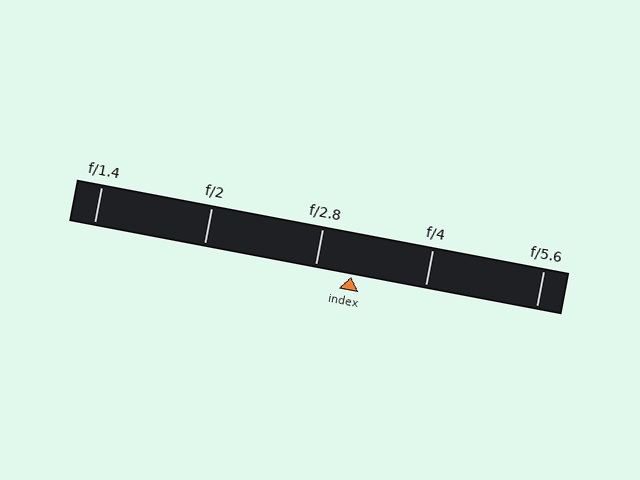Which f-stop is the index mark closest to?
The index mark is closest to f/2.8.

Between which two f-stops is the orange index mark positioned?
The index mark is between f/2.8 and f/4.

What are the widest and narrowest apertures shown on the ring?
The widest aperture shown is f/1.4 and the narrowest is f/5.6.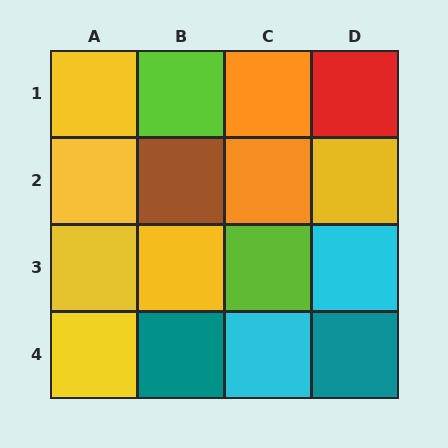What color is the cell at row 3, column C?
Lime.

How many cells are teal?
2 cells are teal.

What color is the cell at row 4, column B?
Teal.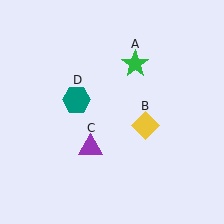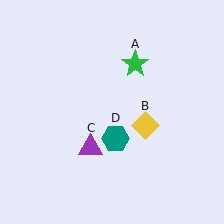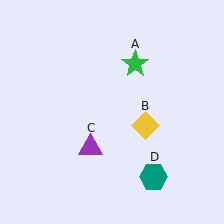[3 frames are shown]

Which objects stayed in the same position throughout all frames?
Green star (object A) and yellow diamond (object B) and purple triangle (object C) remained stationary.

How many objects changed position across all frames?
1 object changed position: teal hexagon (object D).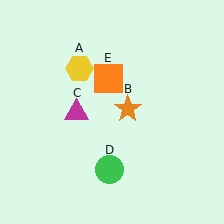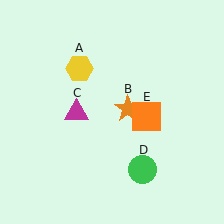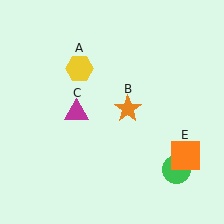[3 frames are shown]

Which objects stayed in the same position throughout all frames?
Yellow hexagon (object A) and orange star (object B) and magenta triangle (object C) remained stationary.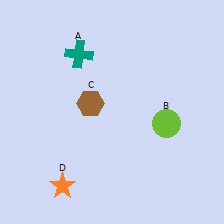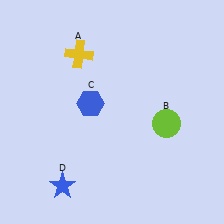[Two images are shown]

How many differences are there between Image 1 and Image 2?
There are 3 differences between the two images.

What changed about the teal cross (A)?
In Image 1, A is teal. In Image 2, it changed to yellow.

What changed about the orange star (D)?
In Image 1, D is orange. In Image 2, it changed to blue.